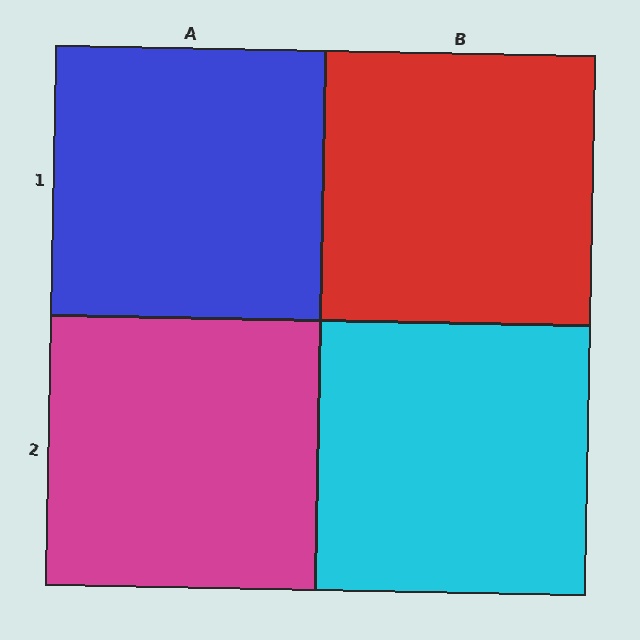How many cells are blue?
1 cell is blue.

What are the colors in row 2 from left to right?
Magenta, cyan.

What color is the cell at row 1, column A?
Blue.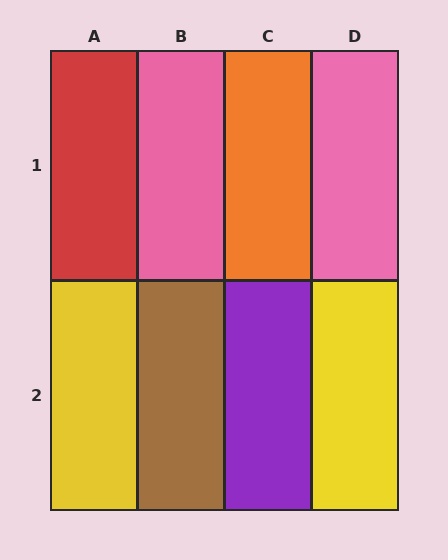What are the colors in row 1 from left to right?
Red, pink, orange, pink.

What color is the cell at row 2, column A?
Yellow.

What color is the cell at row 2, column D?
Yellow.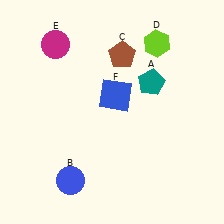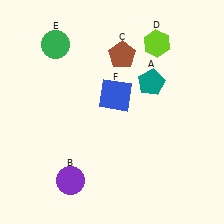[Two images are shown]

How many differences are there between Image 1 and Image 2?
There are 2 differences between the two images.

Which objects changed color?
B changed from blue to purple. E changed from magenta to green.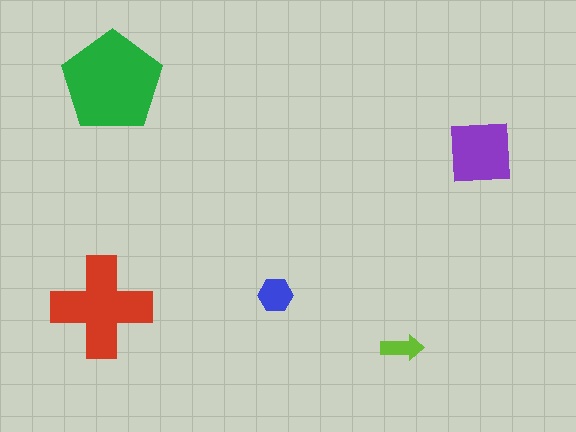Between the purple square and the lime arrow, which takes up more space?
The purple square.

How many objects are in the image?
There are 5 objects in the image.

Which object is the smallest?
The lime arrow.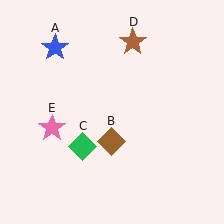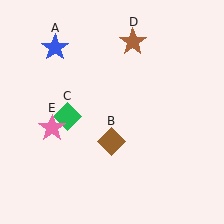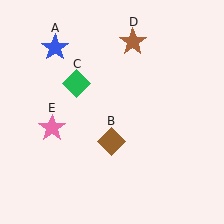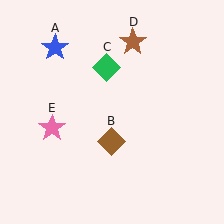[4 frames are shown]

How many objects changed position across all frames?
1 object changed position: green diamond (object C).